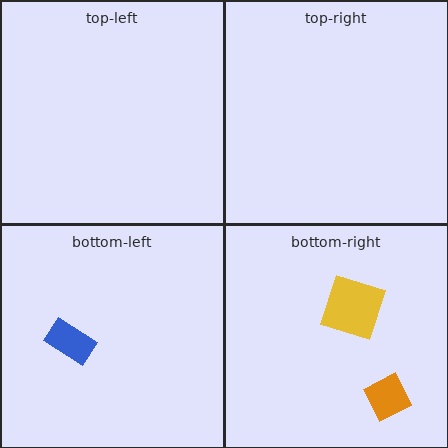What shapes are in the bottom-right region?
The orange diamond, the yellow square.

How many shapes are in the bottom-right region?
2.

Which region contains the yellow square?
The bottom-right region.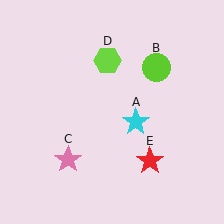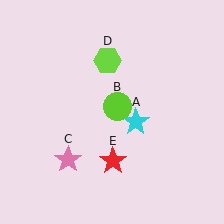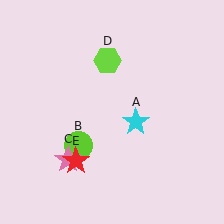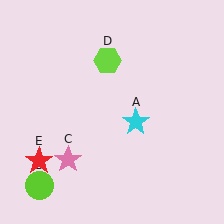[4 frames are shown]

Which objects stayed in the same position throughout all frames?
Cyan star (object A) and pink star (object C) and lime hexagon (object D) remained stationary.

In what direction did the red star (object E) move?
The red star (object E) moved left.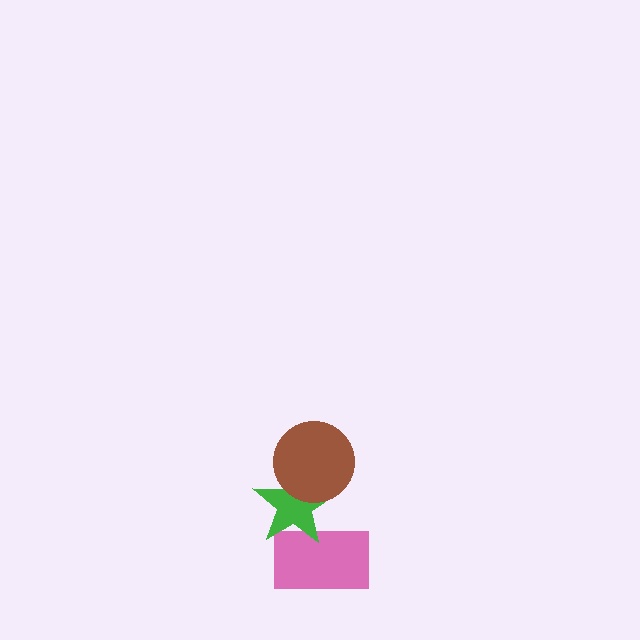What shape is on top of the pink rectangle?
The green star is on top of the pink rectangle.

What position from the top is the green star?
The green star is 2nd from the top.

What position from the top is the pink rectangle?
The pink rectangle is 3rd from the top.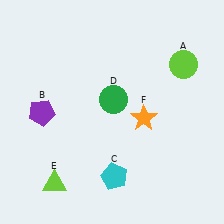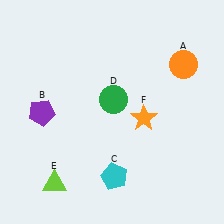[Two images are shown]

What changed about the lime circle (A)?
In Image 1, A is lime. In Image 2, it changed to orange.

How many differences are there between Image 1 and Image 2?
There is 1 difference between the two images.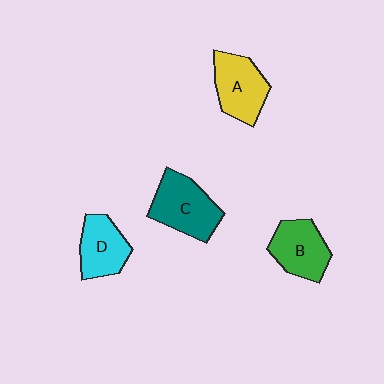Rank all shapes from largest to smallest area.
From largest to smallest: C (teal), A (yellow), B (green), D (cyan).